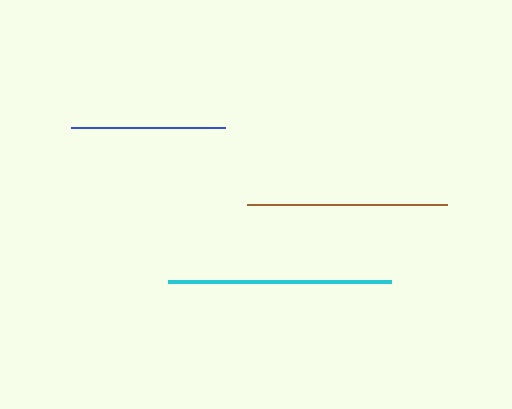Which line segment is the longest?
The cyan line is the longest at approximately 223 pixels.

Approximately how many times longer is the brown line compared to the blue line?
The brown line is approximately 1.3 times the length of the blue line.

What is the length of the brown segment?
The brown segment is approximately 201 pixels long.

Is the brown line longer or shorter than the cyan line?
The cyan line is longer than the brown line.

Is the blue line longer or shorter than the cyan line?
The cyan line is longer than the blue line.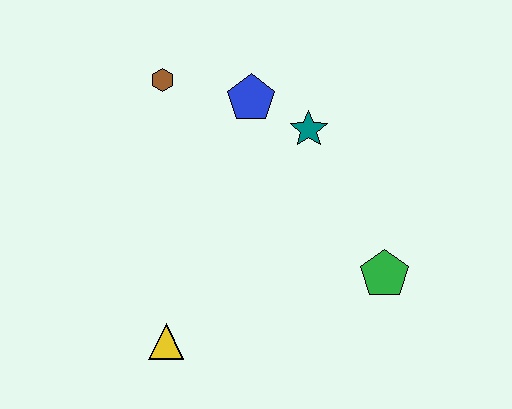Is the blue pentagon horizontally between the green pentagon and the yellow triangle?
Yes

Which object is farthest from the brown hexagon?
The green pentagon is farthest from the brown hexagon.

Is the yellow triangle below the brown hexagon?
Yes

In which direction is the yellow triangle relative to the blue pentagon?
The yellow triangle is below the blue pentagon.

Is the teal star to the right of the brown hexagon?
Yes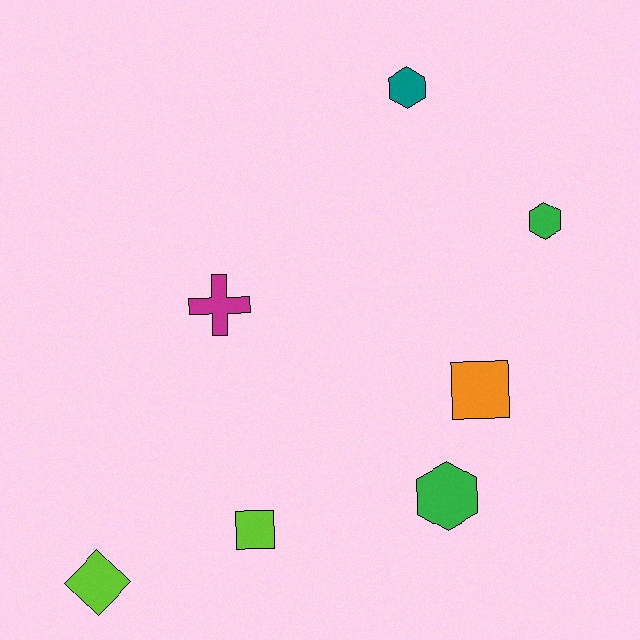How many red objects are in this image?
There are no red objects.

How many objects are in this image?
There are 7 objects.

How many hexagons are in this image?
There are 3 hexagons.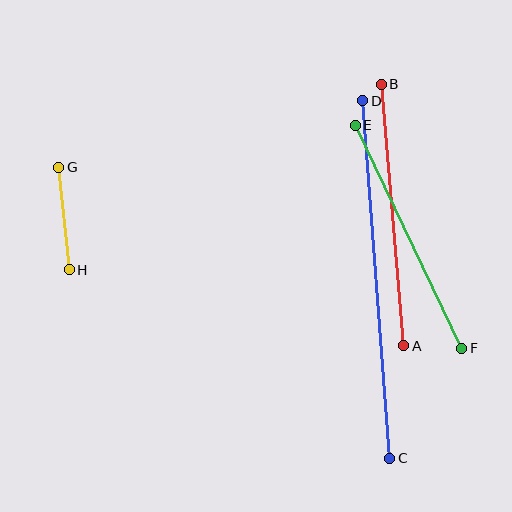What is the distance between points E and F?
The distance is approximately 247 pixels.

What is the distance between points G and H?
The distance is approximately 103 pixels.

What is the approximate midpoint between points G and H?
The midpoint is at approximately (64, 219) pixels.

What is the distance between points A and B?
The distance is approximately 263 pixels.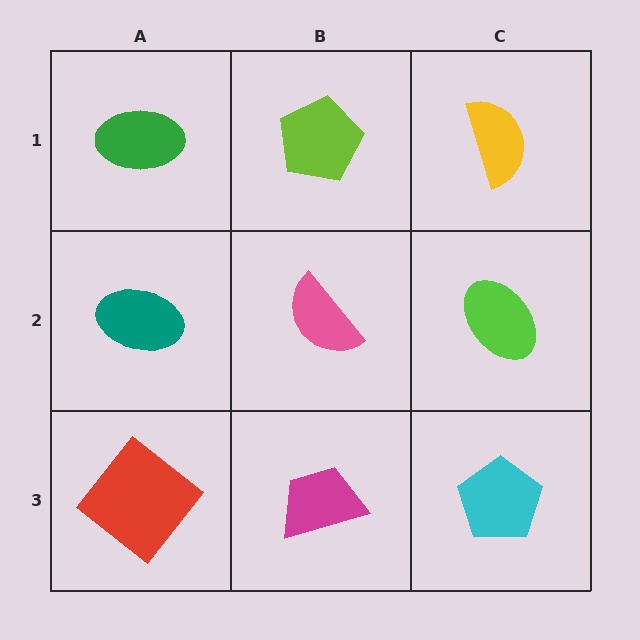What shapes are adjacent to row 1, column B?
A pink semicircle (row 2, column B), a green ellipse (row 1, column A), a yellow semicircle (row 1, column C).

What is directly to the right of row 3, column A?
A magenta trapezoid.